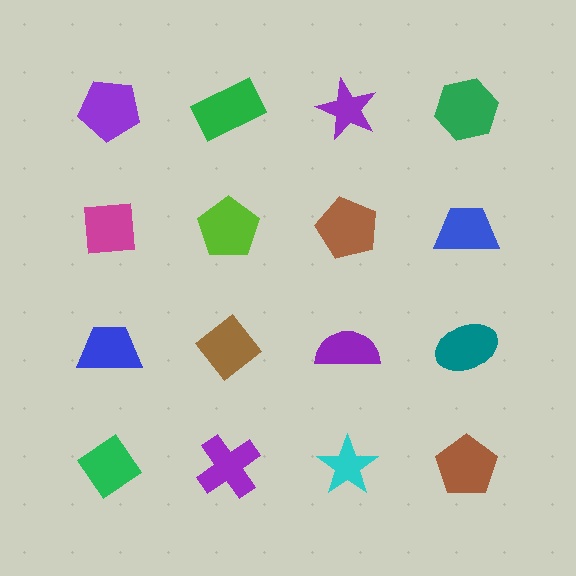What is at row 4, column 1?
A green diamond.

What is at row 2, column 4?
A blue trapezoid.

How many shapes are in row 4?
4 shapes.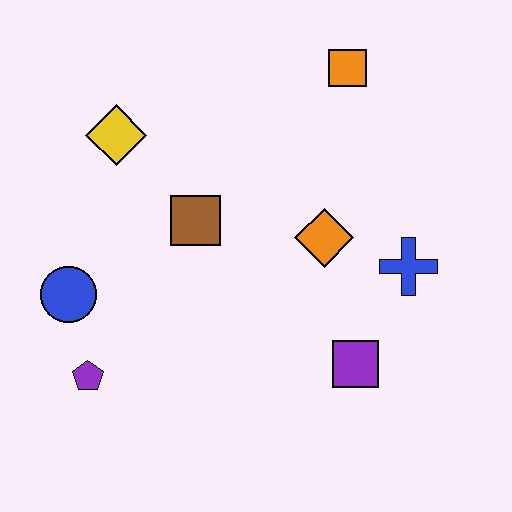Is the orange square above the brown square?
Yes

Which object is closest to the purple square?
The blue cross is closest to the purple square.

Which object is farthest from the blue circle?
The orange square is farthest from the blue circle.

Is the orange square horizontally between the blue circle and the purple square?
Yes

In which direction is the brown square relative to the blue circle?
The brown square is to the right of the blue circle.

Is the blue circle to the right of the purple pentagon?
No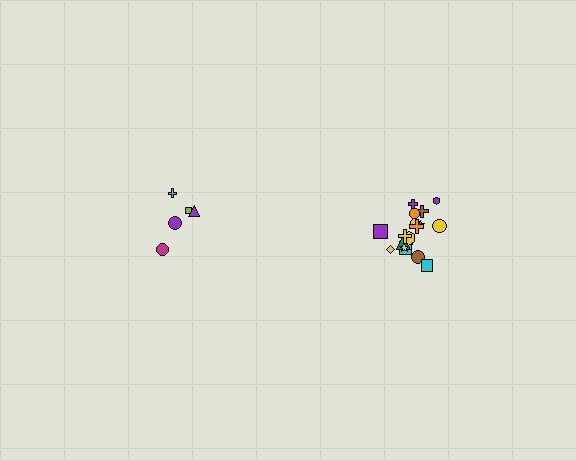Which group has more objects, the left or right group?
The right group.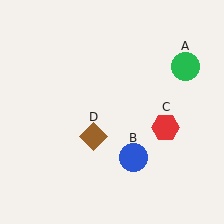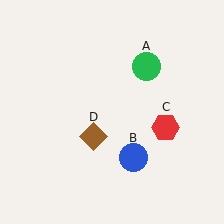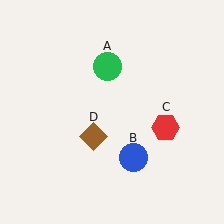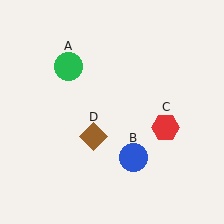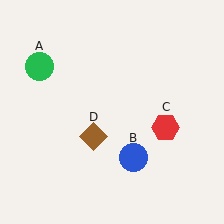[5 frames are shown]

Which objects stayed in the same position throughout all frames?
Blue circle (object B) and red hexagon (object C) and brown diamond (object D) remained stationary.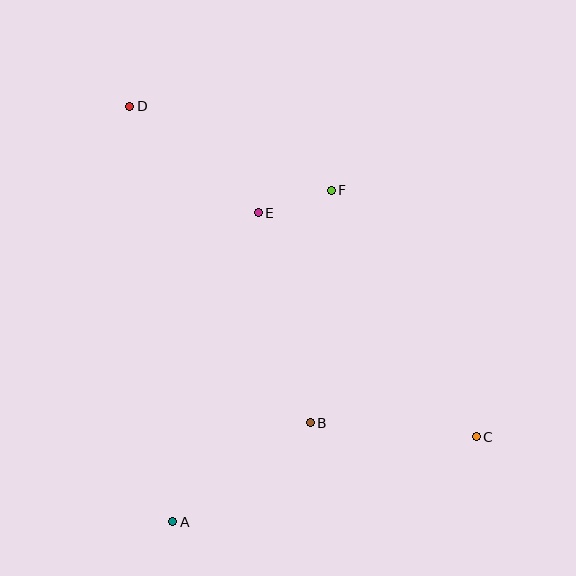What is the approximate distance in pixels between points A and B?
The distance between A and B is approximately 170 pixels.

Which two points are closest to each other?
Points E and F are closest to each other.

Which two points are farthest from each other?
Points C and D are farthest from each other.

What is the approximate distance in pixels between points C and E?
The distance between C and E is approximately 313 pixels.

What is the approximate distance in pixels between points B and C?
The distance between B and C is approximately 167 pixels.